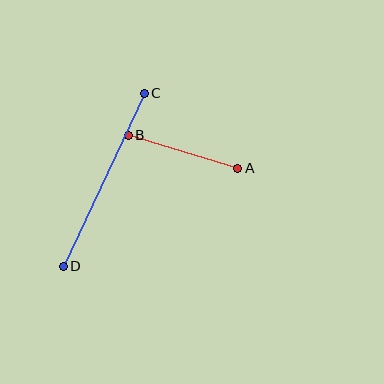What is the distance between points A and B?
The distance is approximately 115 pixels.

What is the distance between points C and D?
The distance is approximately 191 pixels.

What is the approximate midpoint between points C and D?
The midpoint is at approximately (104, 180) pixels.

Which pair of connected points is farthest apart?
Points C and D are farthest apart.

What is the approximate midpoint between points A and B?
The midpoint is at approximately (183, 152) pixels.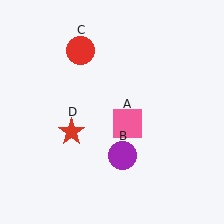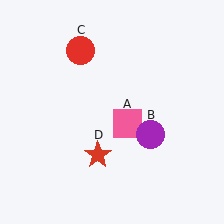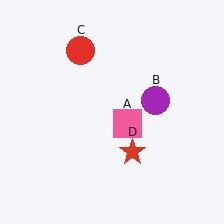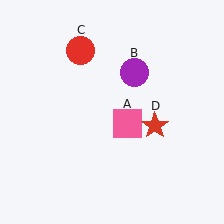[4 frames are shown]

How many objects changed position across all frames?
2 objects changed position: purple circle (object B), red star (object D).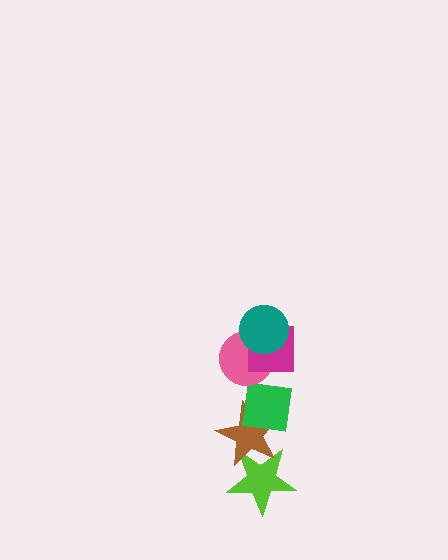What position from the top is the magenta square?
The magenta square is 2nd from the top.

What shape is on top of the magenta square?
The teal circle is on top of the magenta square.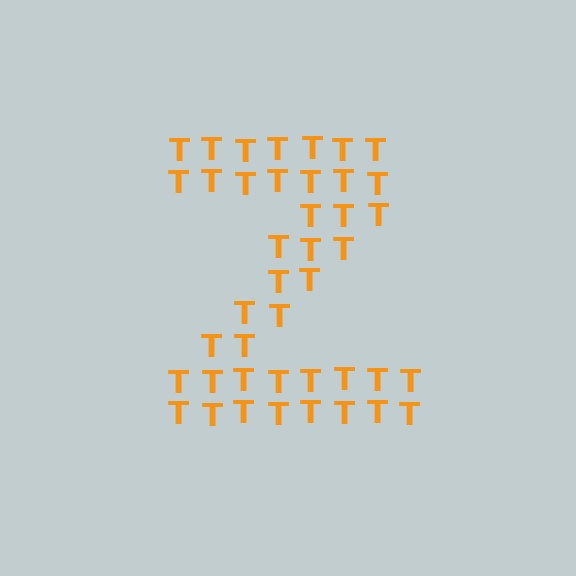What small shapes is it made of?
It is made of small letter T's.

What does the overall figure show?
The overall figure shows the letter Z.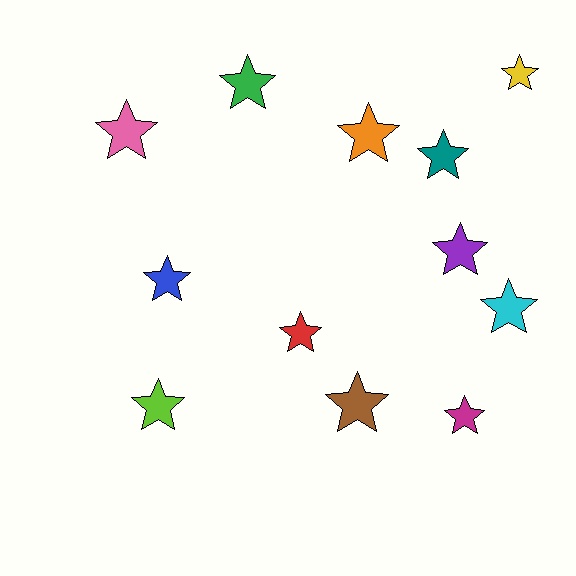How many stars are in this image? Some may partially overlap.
There are 12 stars.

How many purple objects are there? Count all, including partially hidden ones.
There is 1 purple object.